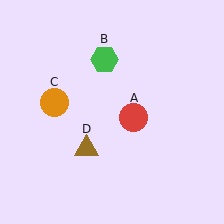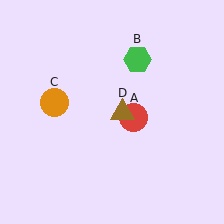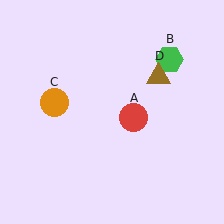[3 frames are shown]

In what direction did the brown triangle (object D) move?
The brown triangle (object D) moved up and to the right.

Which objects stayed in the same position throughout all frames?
Red circle (object A) and orange circle (object C) remained stationary.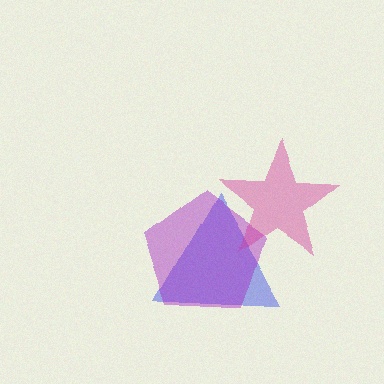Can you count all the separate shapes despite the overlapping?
Yes, there are 3 separate shapes.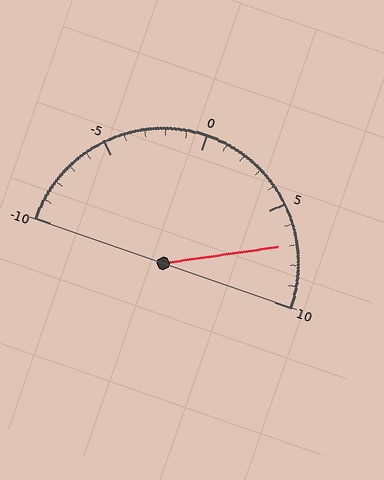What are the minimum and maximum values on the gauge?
The gauge ranges from -10 to 10.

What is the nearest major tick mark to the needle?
The nearest major tick mark is 5.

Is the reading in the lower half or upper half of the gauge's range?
The reading is in the upper half of the range (-10 to 10).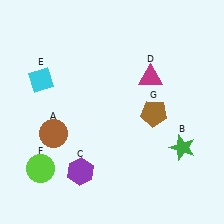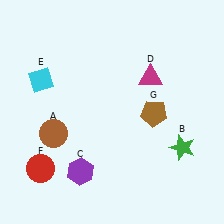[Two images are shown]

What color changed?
The circle (F) changed from lime in Image 1 to red in Image 2.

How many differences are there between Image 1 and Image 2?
There is 1 difference between the two images.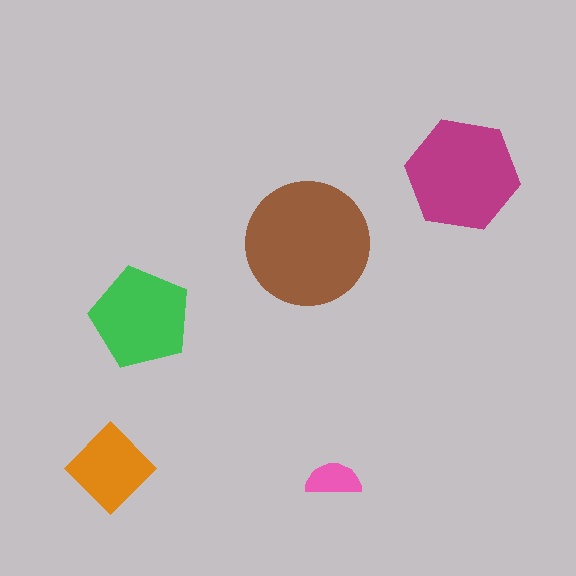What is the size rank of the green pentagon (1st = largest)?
3rd.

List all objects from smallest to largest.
The pink semicircle, the orange diamond, the green pentagon, the magenta hexagon, the brown circle.